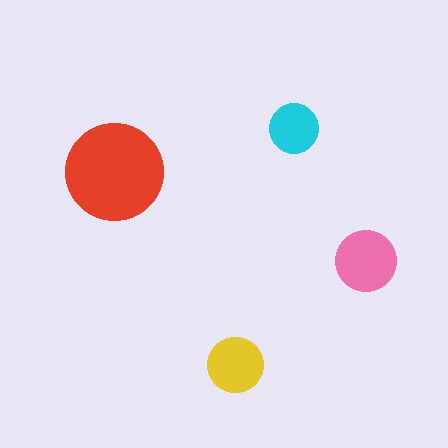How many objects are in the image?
There are 4 objects in the image.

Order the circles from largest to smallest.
the red one, the pink one, the yellow one, the cyan one.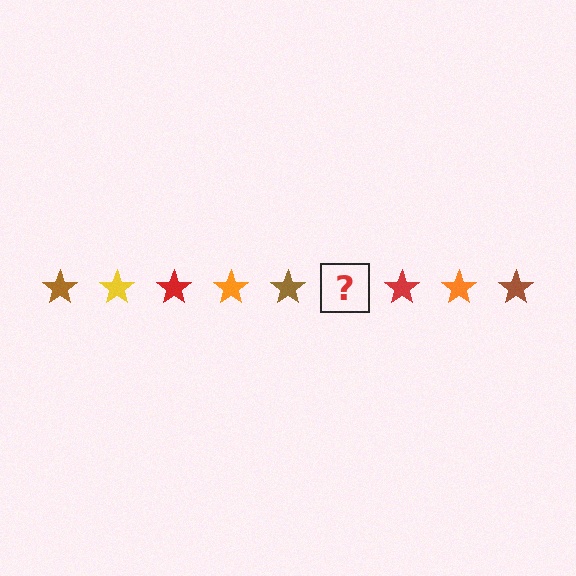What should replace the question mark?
The question mark should be replaced with a yellow star.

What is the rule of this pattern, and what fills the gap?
The rule is that the pattern cycles through brown, yellow, red, orange stars. The gap should be filled with a yellow star.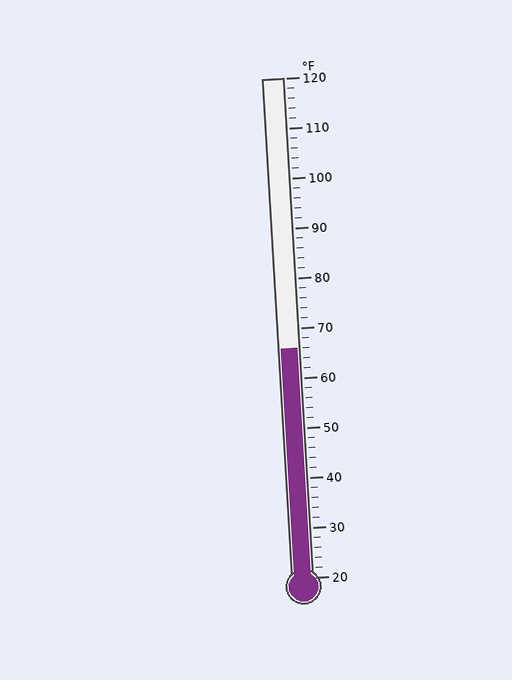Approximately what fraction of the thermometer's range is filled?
The thermometer is filled to approximately 45% of its range.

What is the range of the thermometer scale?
The thermometer scale ranges from 20°F to 120°F.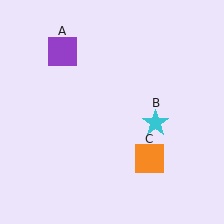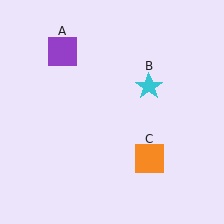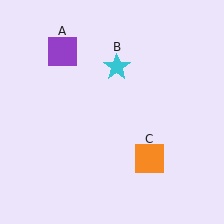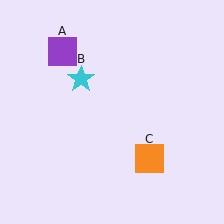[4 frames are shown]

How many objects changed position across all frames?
1 object changed position: cyan star (object B).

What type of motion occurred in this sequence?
The cyan star (object B) rotated counterclockwise around the center of the scene.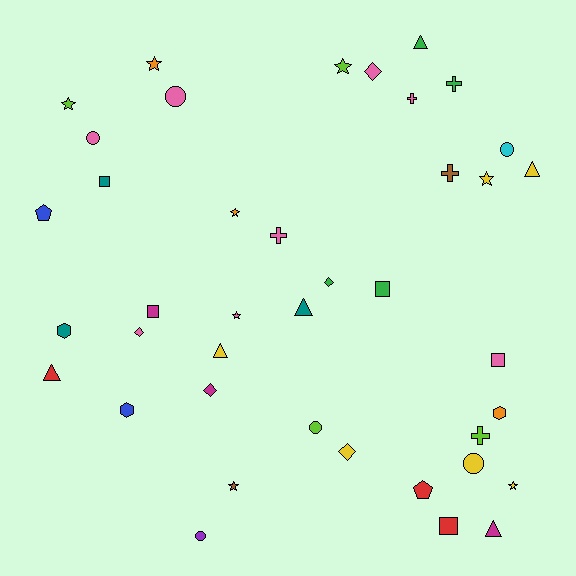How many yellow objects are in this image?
There are 6 yellow objects.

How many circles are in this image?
There are 6 circles.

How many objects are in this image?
There are 40 objects.